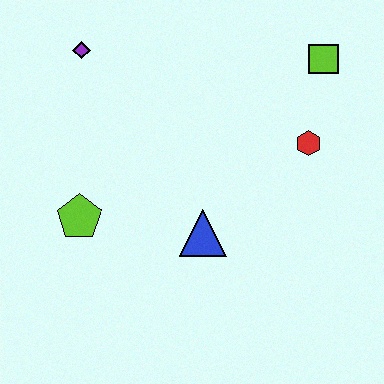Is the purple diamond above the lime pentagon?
Yes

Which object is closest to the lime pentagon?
The blue triangle is closest to the lime pentagon.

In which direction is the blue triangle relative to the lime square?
The blue triangle is below the lime square.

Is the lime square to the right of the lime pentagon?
Yes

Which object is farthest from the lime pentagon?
The lime square is farthest from the lime pentagon.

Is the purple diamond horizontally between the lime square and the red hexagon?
No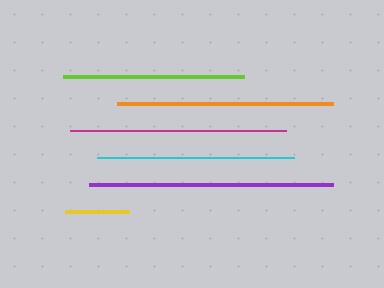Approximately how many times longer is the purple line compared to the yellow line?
The purple line is approximately 3.8 times the length of the yellow line.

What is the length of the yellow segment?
The yellow segment is approximately 64 pixels long.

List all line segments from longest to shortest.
From longest to shortest: purple, orange, magenta, cyan, lime, yellow.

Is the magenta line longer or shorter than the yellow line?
The magenta line is longer than the yellow line.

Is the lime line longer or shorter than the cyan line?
The cyan line is longer than the lime line.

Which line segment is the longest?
The purple line is the longest at approximately 244 pixels.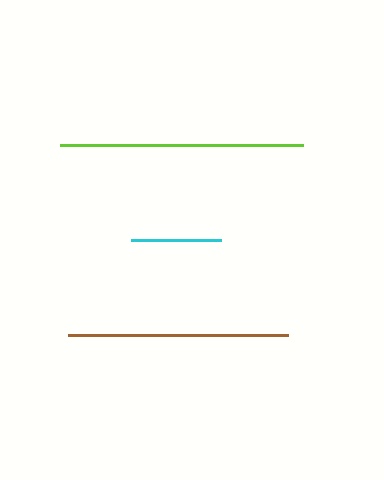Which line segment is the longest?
The lime line is the longest at approximately 243 pixels.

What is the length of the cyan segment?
The cyan segment is approximately 90 pixels long.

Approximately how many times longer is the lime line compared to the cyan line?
The lime line is approximately 2.7 times the length of the cyan line.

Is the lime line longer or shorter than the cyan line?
The lime line is longer than the cyan line.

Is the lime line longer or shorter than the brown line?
The lime line is longer than the brown line.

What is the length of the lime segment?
The lime segment is approximately 243 pixels long.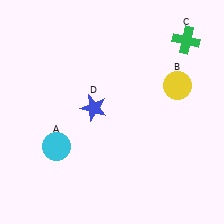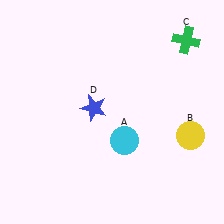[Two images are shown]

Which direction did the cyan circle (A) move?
The cyan circle (A) moved right.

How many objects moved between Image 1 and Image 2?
2 objects moved between the two images.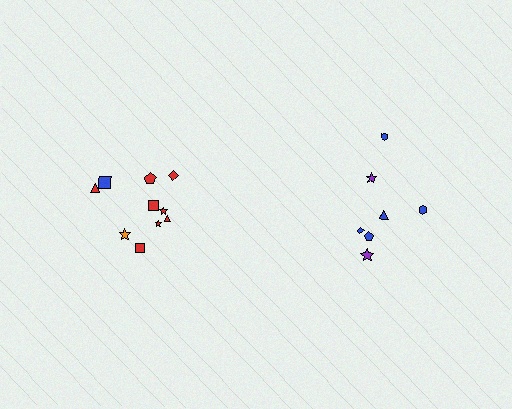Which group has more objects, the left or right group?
The left group.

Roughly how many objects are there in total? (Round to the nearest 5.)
Roughly 15 objects in total.